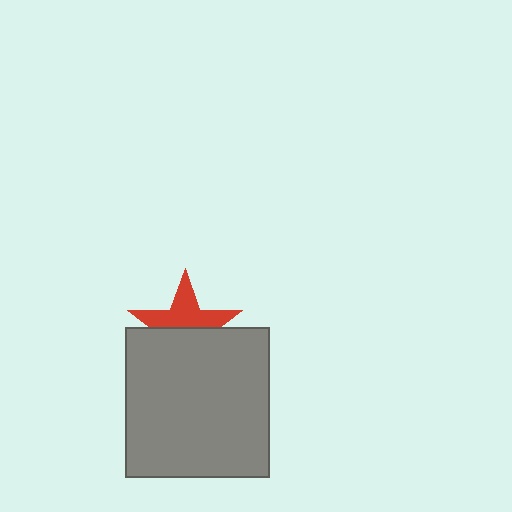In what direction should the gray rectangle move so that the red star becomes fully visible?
The gray rectangle should move down. That is the shortest direction to clear the overlap and leave the red star fully visible.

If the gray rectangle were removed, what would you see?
You would see the complete red star.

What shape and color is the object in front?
The object in front is a gray rectangle.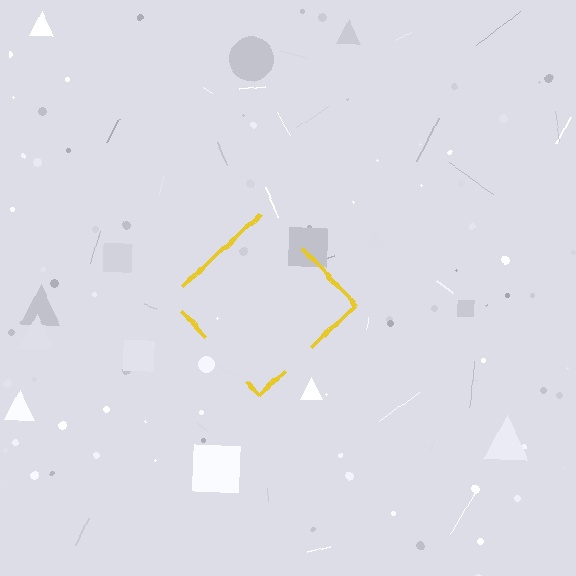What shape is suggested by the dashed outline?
The dashed outline suggests a diamond.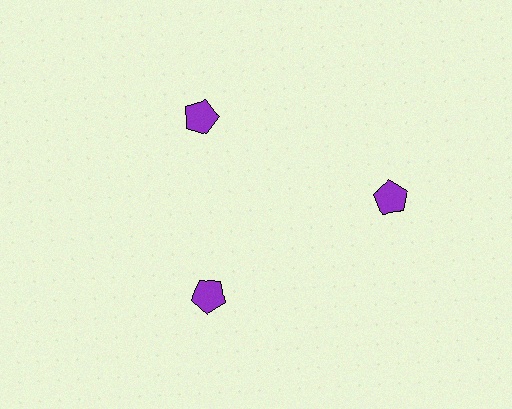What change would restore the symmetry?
The symmetry would be restored by moving it inward, back onto the ring so that all 3 pentagons sit at equal angles and equal distance from the center.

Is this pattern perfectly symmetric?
No. The 3 purple pentagons are arranged in a ring, but one element near the 3 o'clock position is pushed outward from the center, breaking the 3-fold rotational symmetry.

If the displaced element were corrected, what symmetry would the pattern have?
It would have 3-fold rotational symmetry — the pattern would map onto itself every 120 degrees.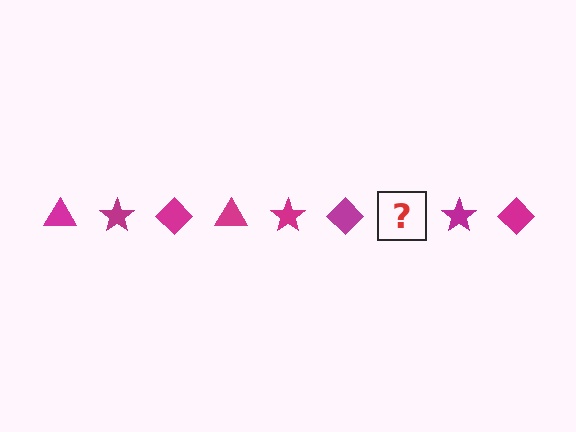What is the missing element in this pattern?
The missing element is a magenta triangle.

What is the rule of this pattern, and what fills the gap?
The rule is that the pattern cycles through triangle, star, diamond shapes in magenta. The gap should be filled with a magenta triangle.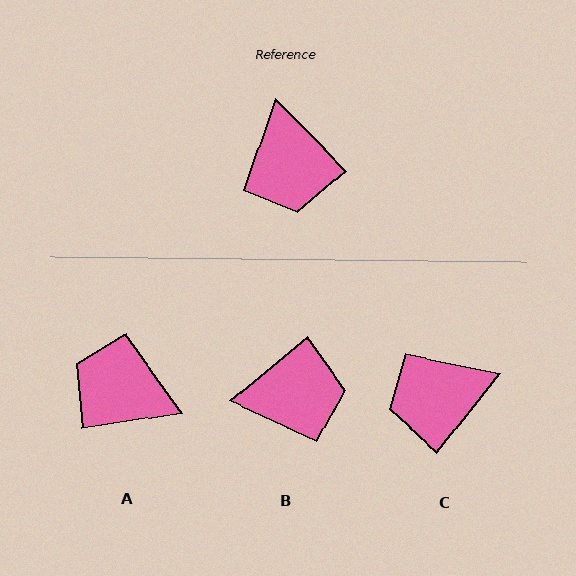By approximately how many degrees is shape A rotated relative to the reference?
Approximately 126 degrees clockwise.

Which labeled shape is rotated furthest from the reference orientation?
A, about 126 degrees away.